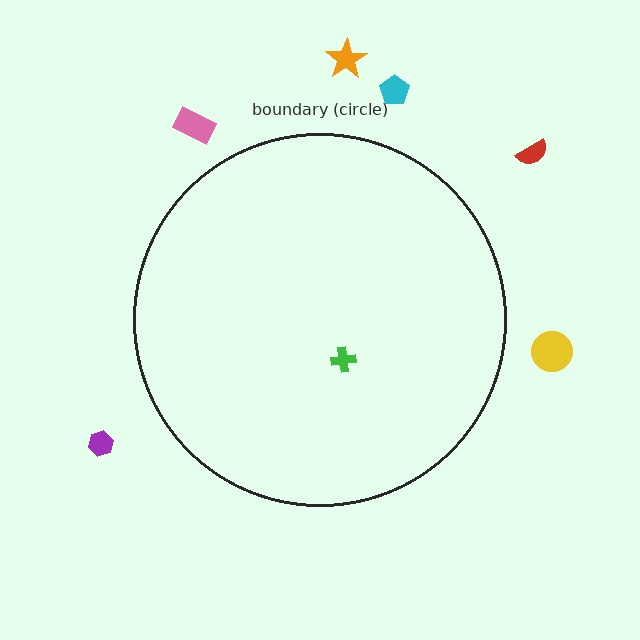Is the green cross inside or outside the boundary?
Inside.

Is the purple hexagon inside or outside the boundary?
Outside.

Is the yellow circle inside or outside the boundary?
Outside.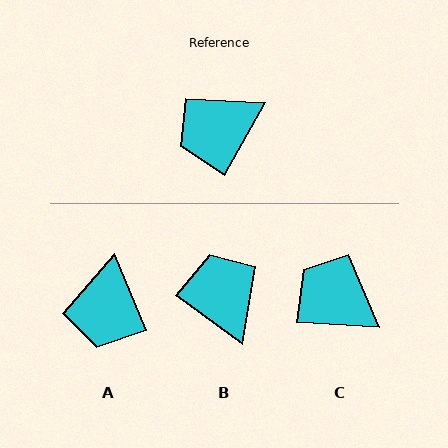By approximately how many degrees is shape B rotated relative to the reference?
Approximately 97 degrees clockwise.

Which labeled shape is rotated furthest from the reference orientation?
B, about 97 degrees away.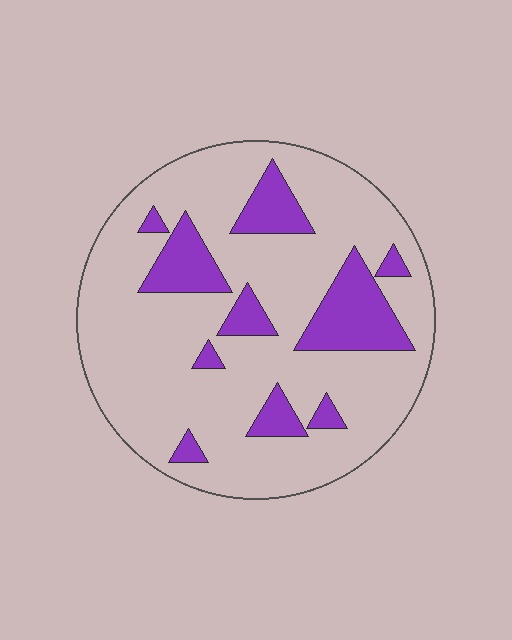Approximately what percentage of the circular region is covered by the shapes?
Approximately 20%.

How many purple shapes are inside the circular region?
10.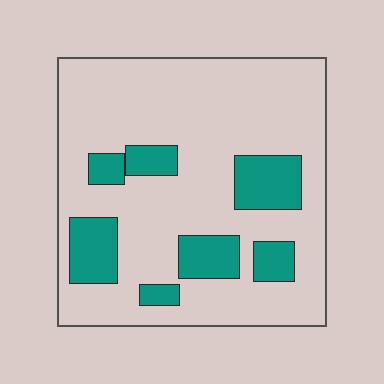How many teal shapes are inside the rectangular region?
7.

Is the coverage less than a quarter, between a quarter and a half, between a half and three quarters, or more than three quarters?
Less than a quarter.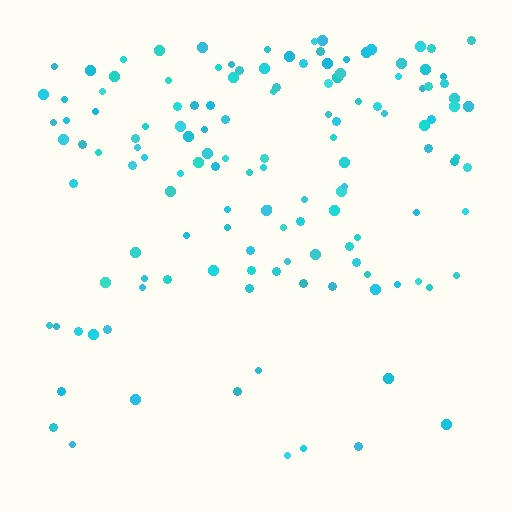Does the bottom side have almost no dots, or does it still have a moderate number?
Still a moderate number, just noticeably fewer than the top.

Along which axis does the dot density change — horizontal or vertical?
Vertical.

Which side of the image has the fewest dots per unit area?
The bottom.